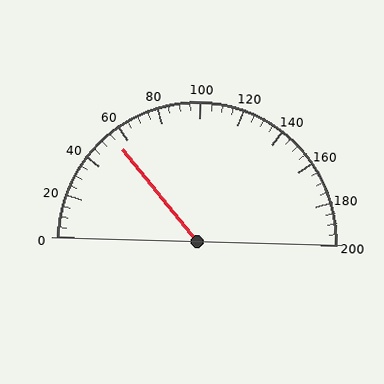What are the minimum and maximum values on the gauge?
The gauge ranges from 0 to 200.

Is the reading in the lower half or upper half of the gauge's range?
The reading is in the lower half of the range (0 to 200).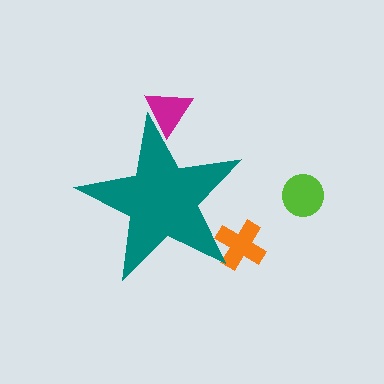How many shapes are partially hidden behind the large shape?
2 shapes are partially hidden.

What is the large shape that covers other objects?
A teal star.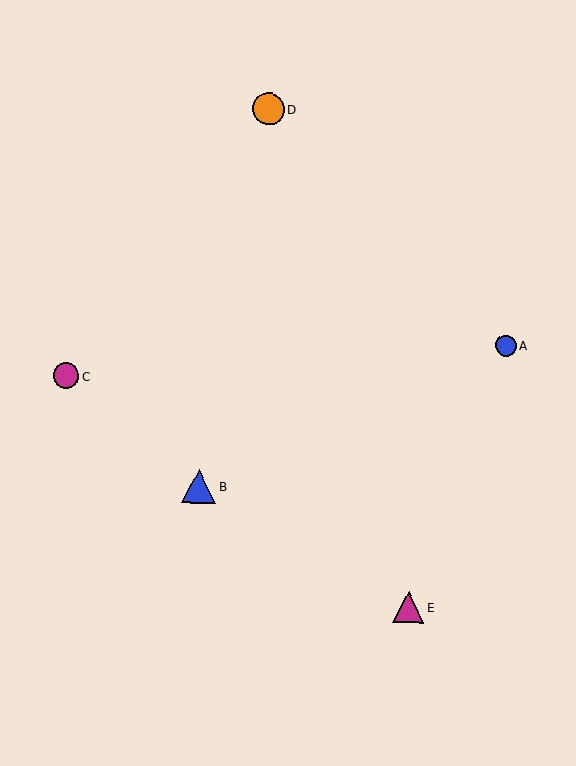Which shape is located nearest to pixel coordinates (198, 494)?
The blue triangle (labeled B) at (199, 486) is nearest to that location.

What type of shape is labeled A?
Shape A is a blue circle.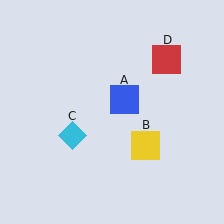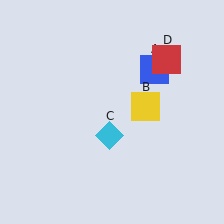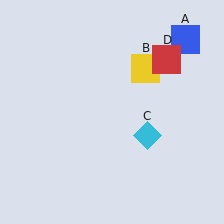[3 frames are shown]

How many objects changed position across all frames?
3 objects changed position: blue square (object A), yellow square (object B), cyan diamond (object C).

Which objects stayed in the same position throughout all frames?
Red square (object D) remained stationary.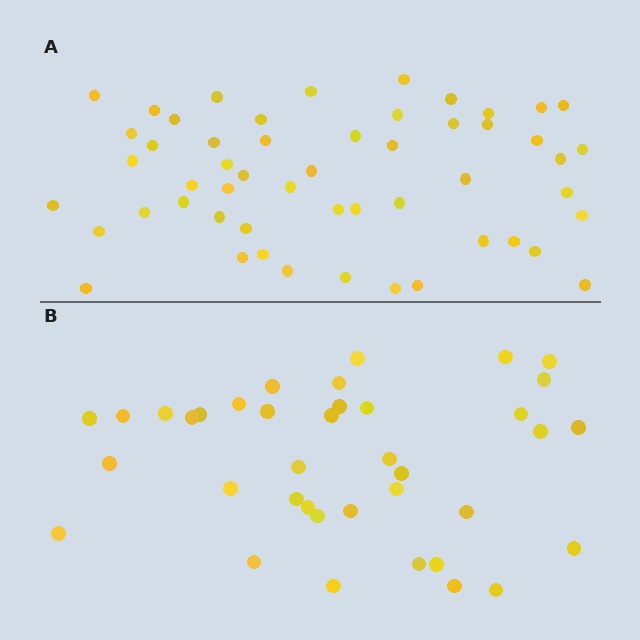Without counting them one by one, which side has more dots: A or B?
Region A (the top region) has more dots.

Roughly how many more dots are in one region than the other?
Region A has approximately 15 more dots than region B.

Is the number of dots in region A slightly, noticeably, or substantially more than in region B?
Region A has noticeably more, but not dramatically so. The ratio is roughly 1.4 to 1.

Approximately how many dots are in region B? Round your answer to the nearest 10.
About 40 dots. (The exact count is 38, which rounds to 40.)